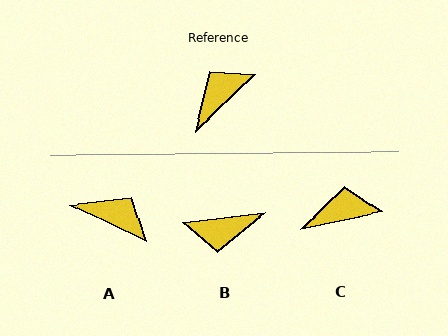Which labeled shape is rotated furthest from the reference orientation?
B, about 143 degrees away.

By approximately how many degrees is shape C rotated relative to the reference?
Approximately 33 degrees clockwise.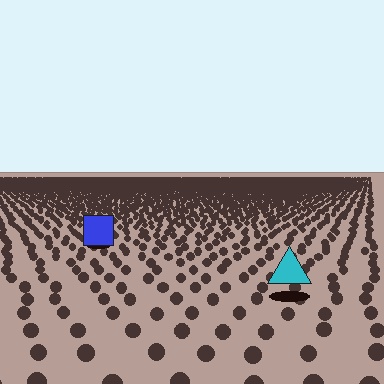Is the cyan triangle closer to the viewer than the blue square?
Yes. The cyan triangle is closer — you can tell from the texture gradient: the ground texture is coarser near it.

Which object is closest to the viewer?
The cyan triangle is closest. The texture marks near it are larger and more spread out.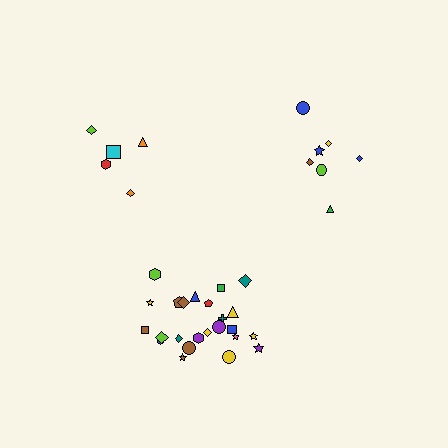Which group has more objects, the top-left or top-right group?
The top-right group.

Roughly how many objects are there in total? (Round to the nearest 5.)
Roughly 35 objects in total.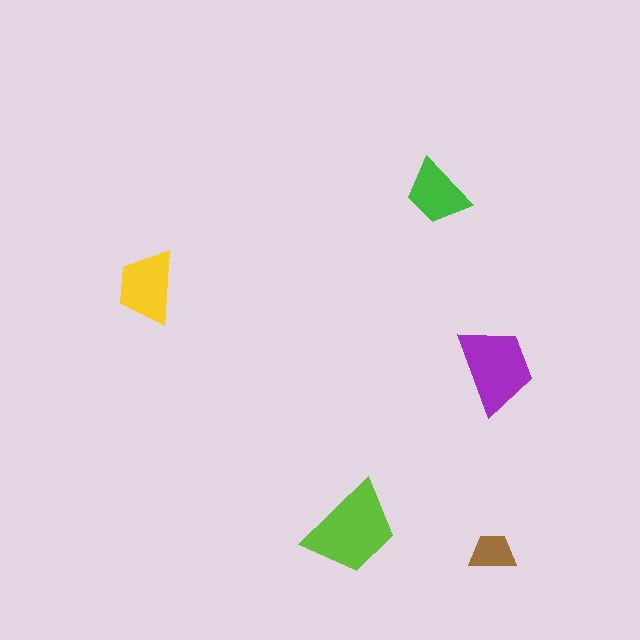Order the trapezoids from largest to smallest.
the lime one, the purple one, the yellow one, the green one, the brown one.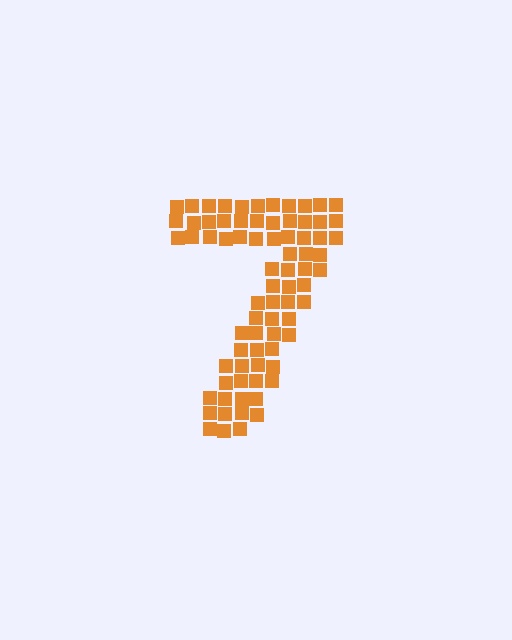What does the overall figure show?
The overall figure shows the digit 7.